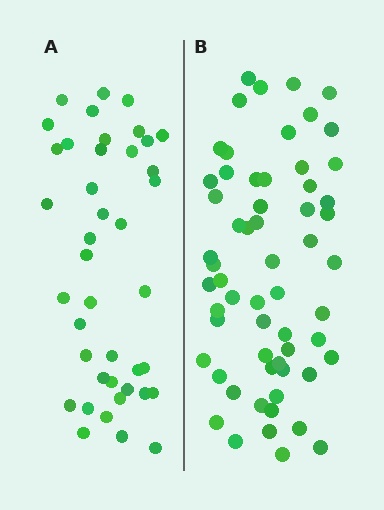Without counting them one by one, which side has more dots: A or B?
Region B (the right region) has more dots.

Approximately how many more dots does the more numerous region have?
Region B has approximately 20 more dots than region A.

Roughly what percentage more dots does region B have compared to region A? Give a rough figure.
About 45% more.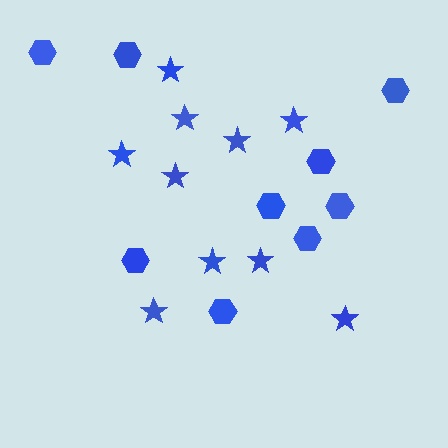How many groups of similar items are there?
There are 2 groups: one group of hexagons (9) and one group of stars (10).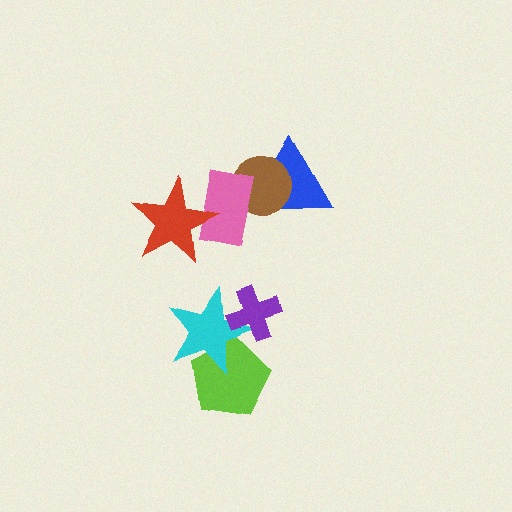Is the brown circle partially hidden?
Yes, it is partially covered by another shape.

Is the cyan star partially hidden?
Yes, it is partially covered by another shape.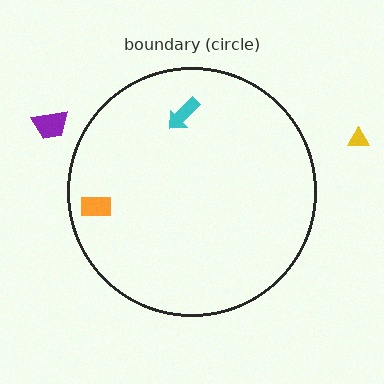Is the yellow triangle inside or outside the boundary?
Outside.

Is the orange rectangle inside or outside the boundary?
Inside.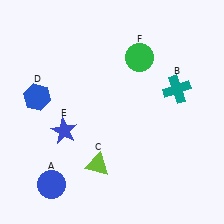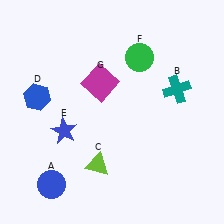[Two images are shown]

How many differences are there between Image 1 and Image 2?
There is 1 difference between the two images.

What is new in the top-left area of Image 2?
A magenta square (G) was added in the top-left area of Image 2.